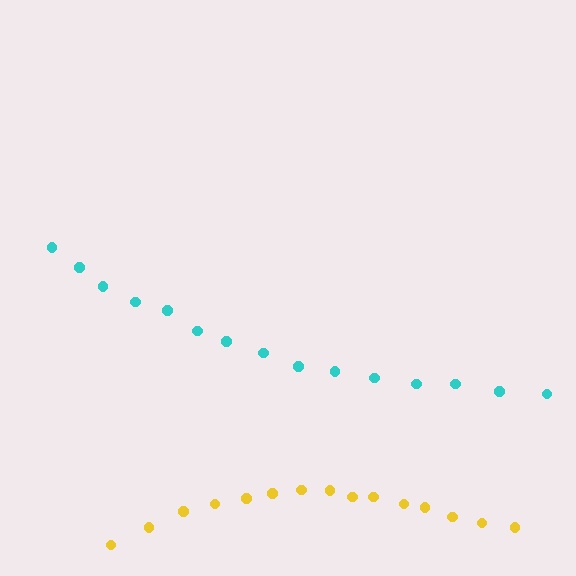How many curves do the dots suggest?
There are 2 distinct paths.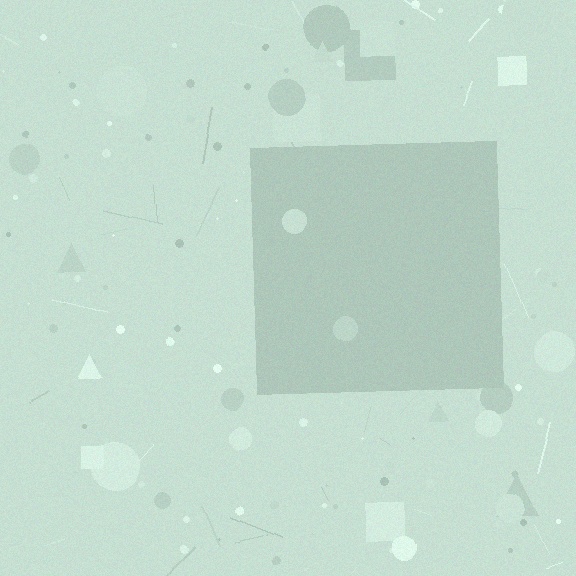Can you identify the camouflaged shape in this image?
The camouflaged shape is a square.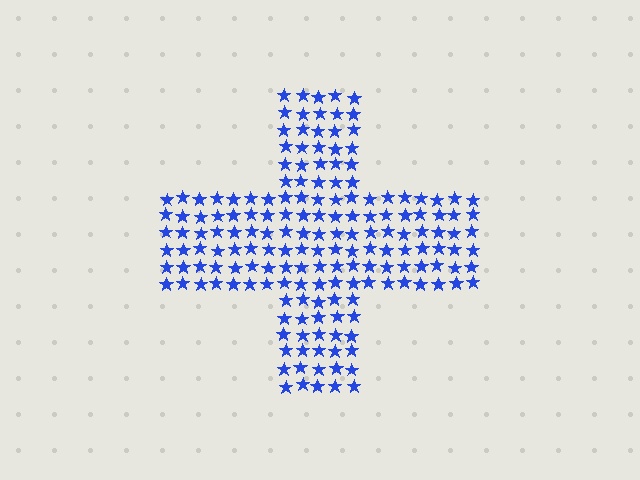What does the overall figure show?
The overall figure shows a cross.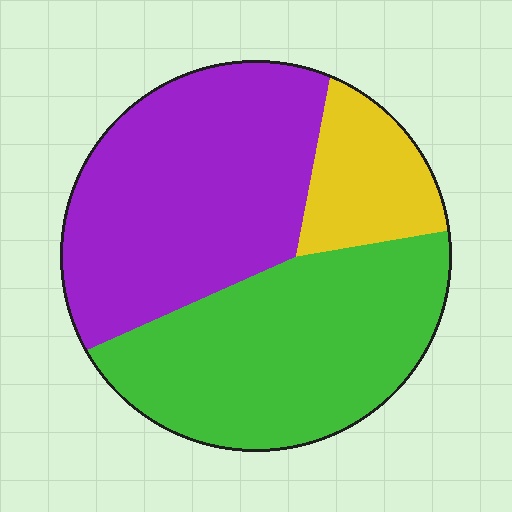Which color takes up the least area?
Yellow, at roughly 15%.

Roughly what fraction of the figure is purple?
Purple covers around 45% of the figure.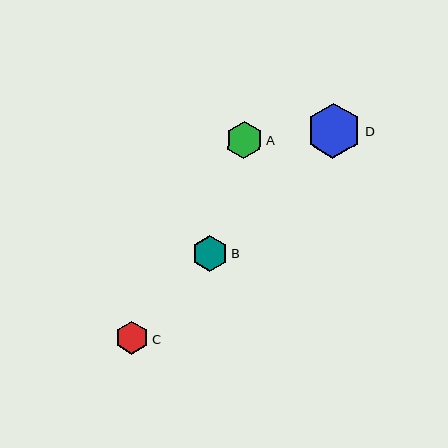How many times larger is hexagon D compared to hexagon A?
Hexagon D is approximately 1.5 times the size of hexagon A.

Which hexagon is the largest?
Hexagon D is the largest with a size of approximately 55 pixels.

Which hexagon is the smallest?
Hexagon C is the smallest with a size of approximately 33 pixels.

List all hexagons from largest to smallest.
From largest to smallest: D, A, B, C.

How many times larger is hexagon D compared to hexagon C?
Hexagon D is approximately 1.7 times the size of hexagon C.